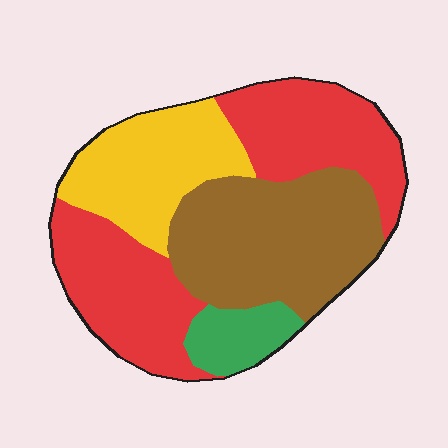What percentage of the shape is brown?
Brown takes up between a sixth and a third of the shape.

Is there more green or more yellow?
Yellow.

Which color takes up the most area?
Red, at roughly 40%.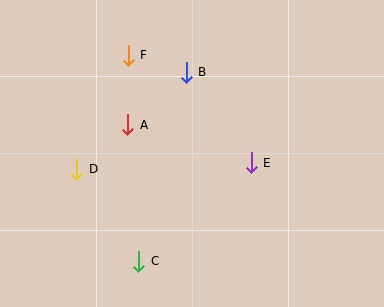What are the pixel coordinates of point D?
Point D is at (77, 169).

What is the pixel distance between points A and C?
The distance between A and C is 137 pixels.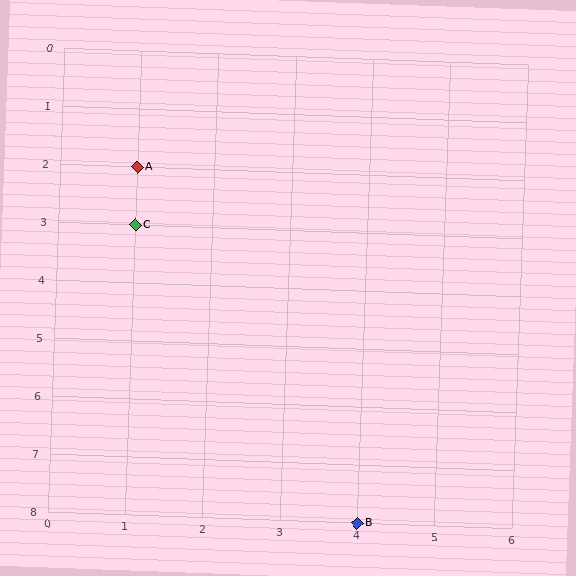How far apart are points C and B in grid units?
Points C and B are 3 columns and 5 rows apart (about 5.8 grid units diagonally).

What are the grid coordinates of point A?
Point A is at grid coordinates (1, 2).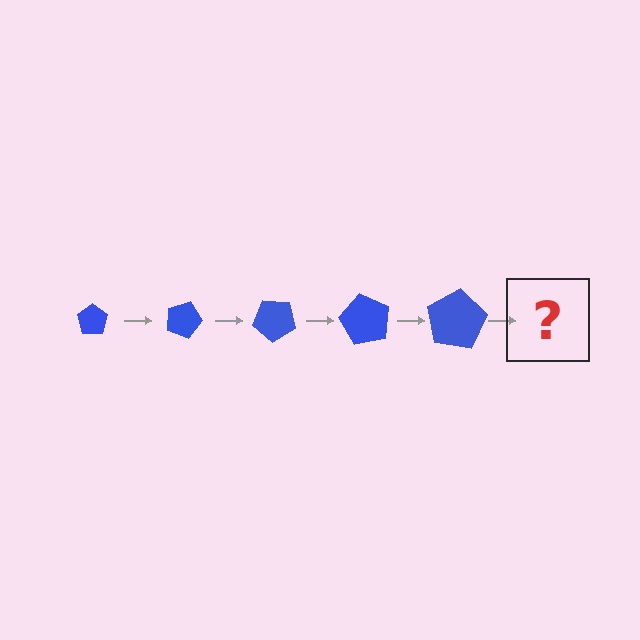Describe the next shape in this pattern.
It should be a pentagon, larger than the previous one and rotated 100 degrees from the start.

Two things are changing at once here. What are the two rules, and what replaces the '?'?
The two rules are that the pentagon grows larger each step and it rotates 20 degrees each step. The '?' should be a pentagon, larger than the previous one and rotated 100 degrees from the start.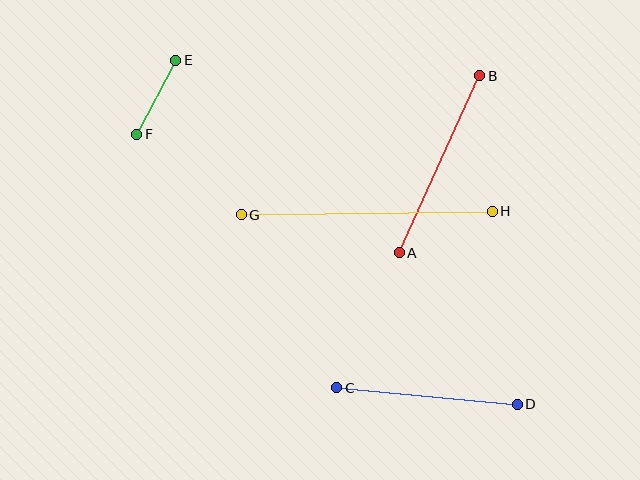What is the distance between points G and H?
The distance is approximately 251 pixels.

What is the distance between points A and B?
The distance is approximately 195 pixels.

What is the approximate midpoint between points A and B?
The midpoint is at approximately (440, 164) pixels.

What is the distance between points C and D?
The distance is approximately 181 pixels.